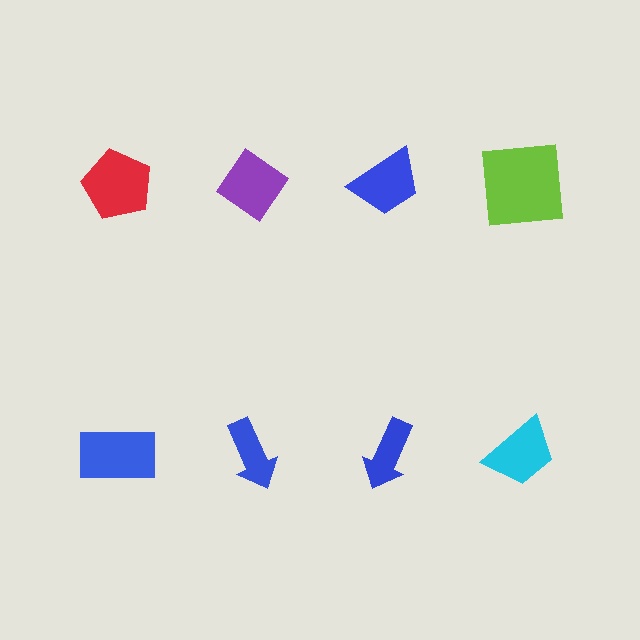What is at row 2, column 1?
A blue rectangle.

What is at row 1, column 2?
A purple diamond.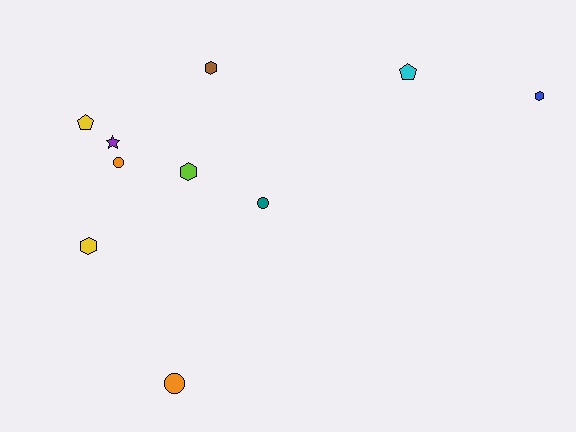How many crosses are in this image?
There are no crosses.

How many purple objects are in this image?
There is 1 purple object.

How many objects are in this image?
There are 10 objects.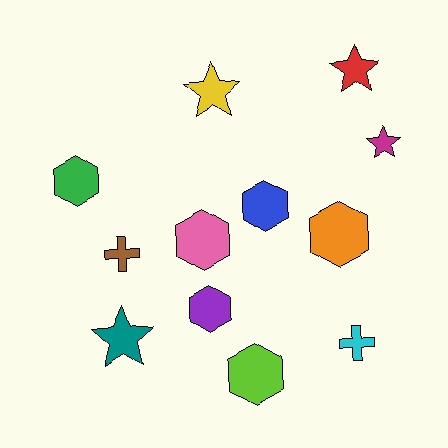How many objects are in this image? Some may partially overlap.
There are 12 objects.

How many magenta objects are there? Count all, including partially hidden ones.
There is 1 magenta object.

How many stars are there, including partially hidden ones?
There are 4 stars.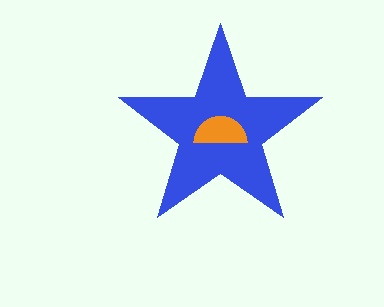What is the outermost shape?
The blue star.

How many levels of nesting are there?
2.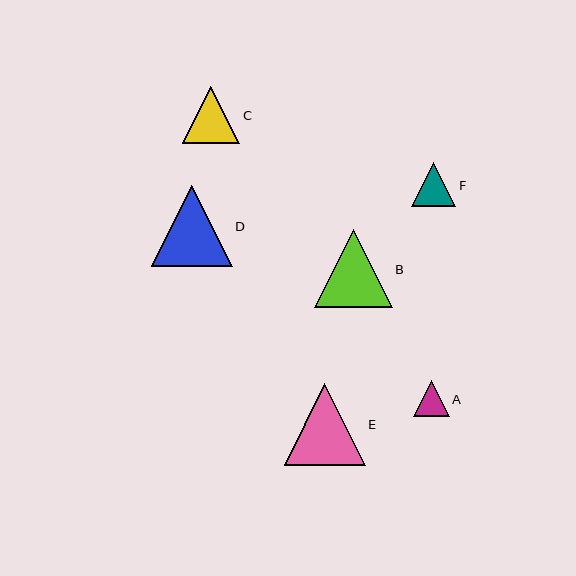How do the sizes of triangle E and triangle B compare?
Triangle E and triangle B are approximately the same size.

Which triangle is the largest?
Triangle E is the largest with a size of approximately 81 pixels.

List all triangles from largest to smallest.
From largest to smallest: E, D, B, C, F, A.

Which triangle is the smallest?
Triangle A is the smallest with a size of approximately 35 pixels.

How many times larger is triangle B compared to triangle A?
Triangle B is approximately 2.2 times the size of triangle A.